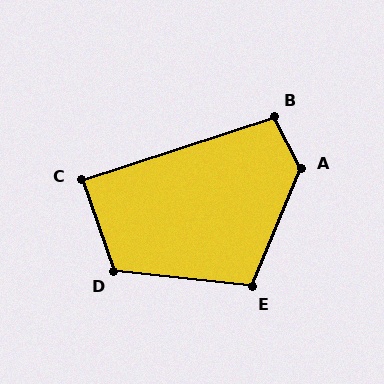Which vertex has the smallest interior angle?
C, at approximately 89 degrees.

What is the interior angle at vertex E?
Approximately 107 degrees (obtuse).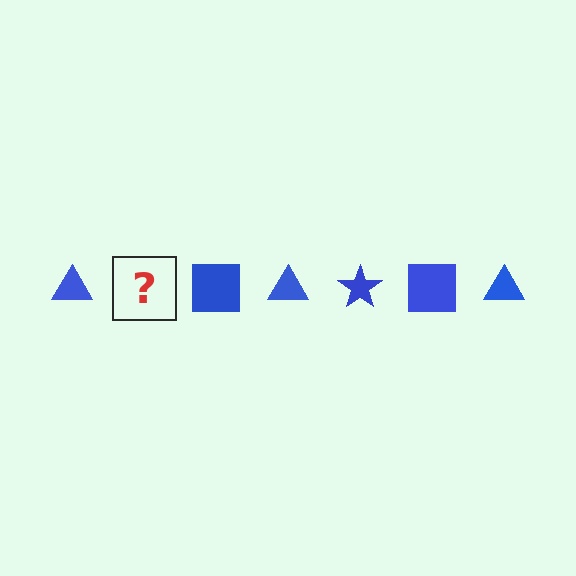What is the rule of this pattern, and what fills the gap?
The rule is that the pattern cycles through triangle, star, square shapes in blue. The gap should be filled with a blue star.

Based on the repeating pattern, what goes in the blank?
The blank should be a blue star.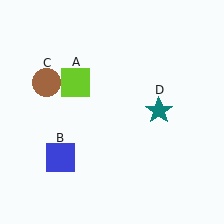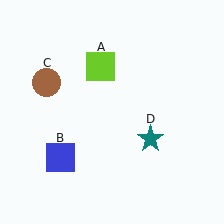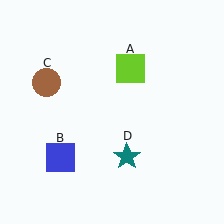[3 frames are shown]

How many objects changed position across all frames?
2 objects changed position: lime square (object A), teal star (object D).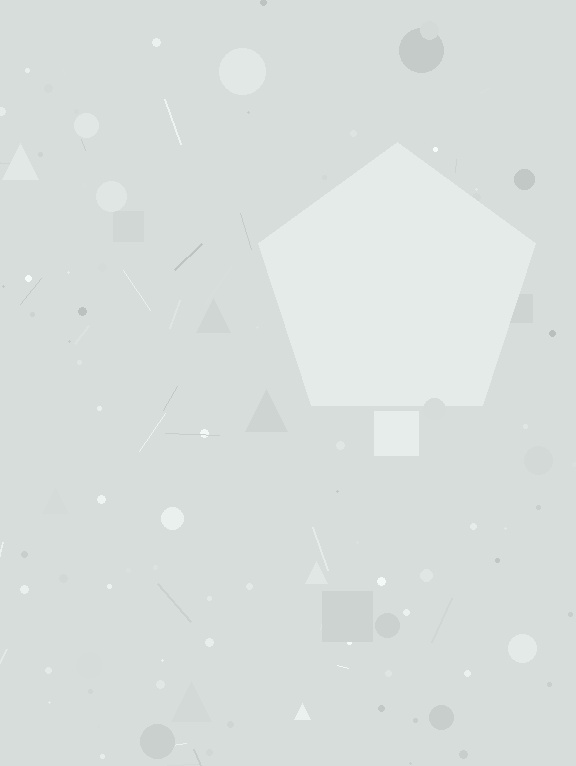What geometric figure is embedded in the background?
A pentagon is embedded in the background.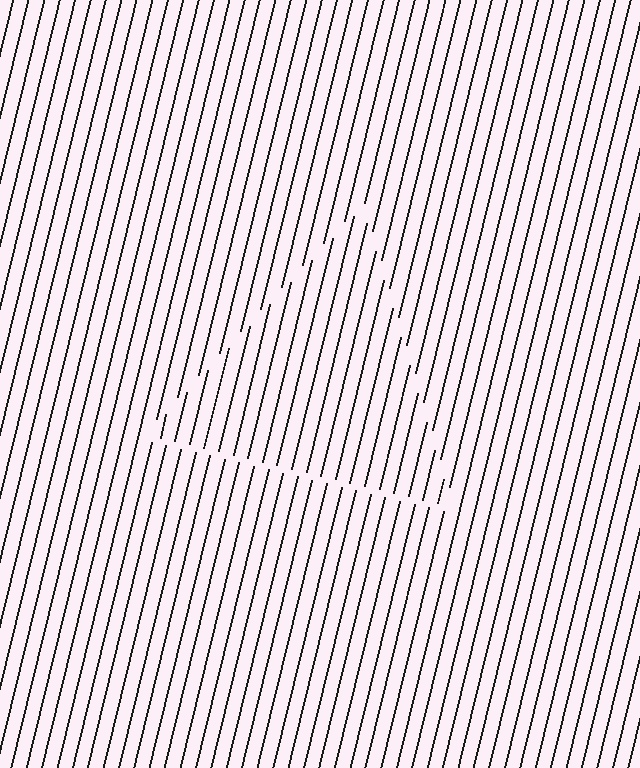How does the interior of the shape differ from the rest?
The interior of the shape contains the same grating, shifted by half a period — the contour is defined by the phase discontinuity where line-ends from the inner and outer gratings abut.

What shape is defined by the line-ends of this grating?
An illusory triangle. The interior of the shape contains the same grating, shifted by half a period — the contour is defined by the phase discontinuity where line-ends from the inner and outer gratings abut.